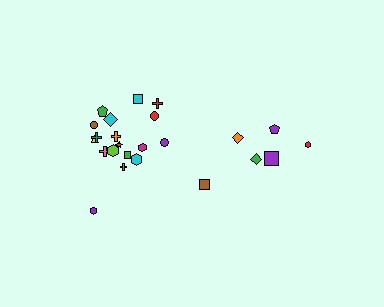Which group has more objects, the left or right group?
The left group.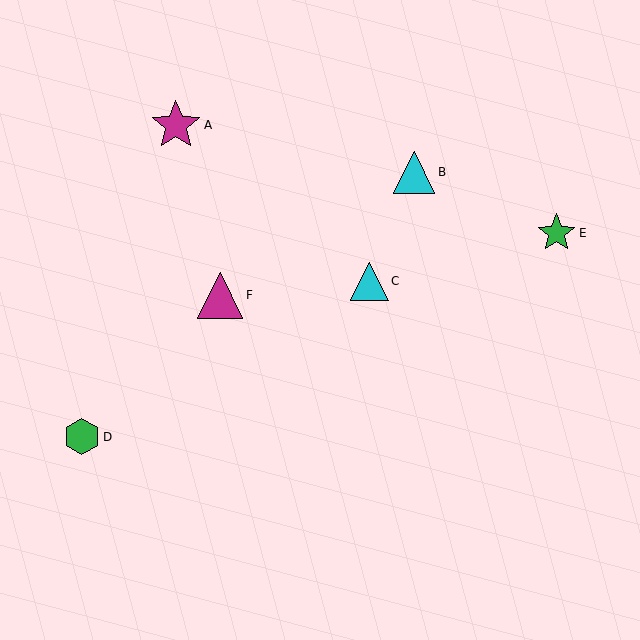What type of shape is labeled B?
Shape B is a cyan triangle.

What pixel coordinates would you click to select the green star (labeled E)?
Click at (557, 233) to select the green star E.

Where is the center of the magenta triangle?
The center of the magenta triangle is at (220, 295).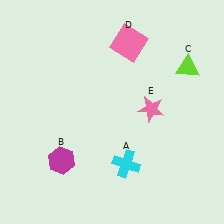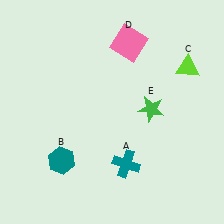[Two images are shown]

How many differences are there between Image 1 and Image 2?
There are 3 differences between the two images.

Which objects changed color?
A changed from cyan to teal. B changed from magenta to teal. E changed from pink to green.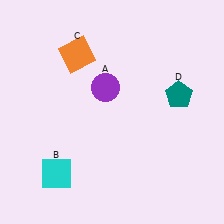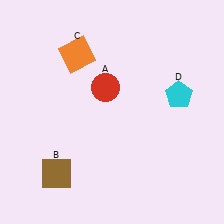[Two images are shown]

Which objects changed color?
A changed from purple to red. B changed from cyan to brown. D changed from teal to cyan.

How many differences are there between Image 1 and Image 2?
There are 3 differences between the two images.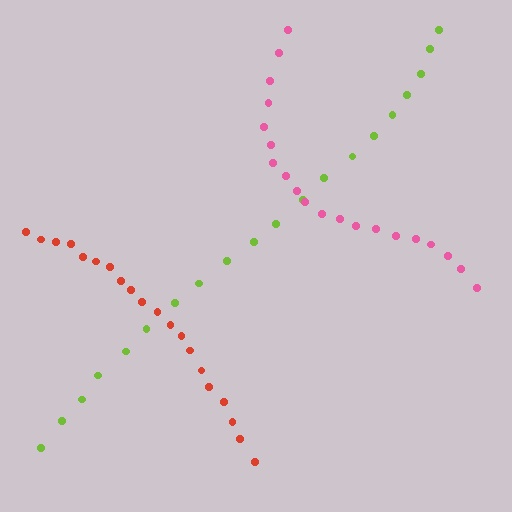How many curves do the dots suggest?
There are 3 distinct paths.